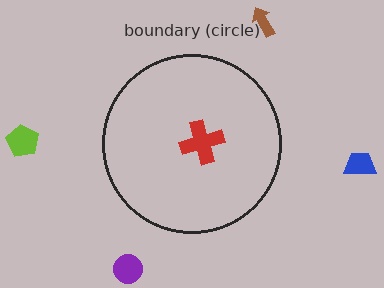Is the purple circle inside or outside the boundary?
Outside.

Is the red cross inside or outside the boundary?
Inside.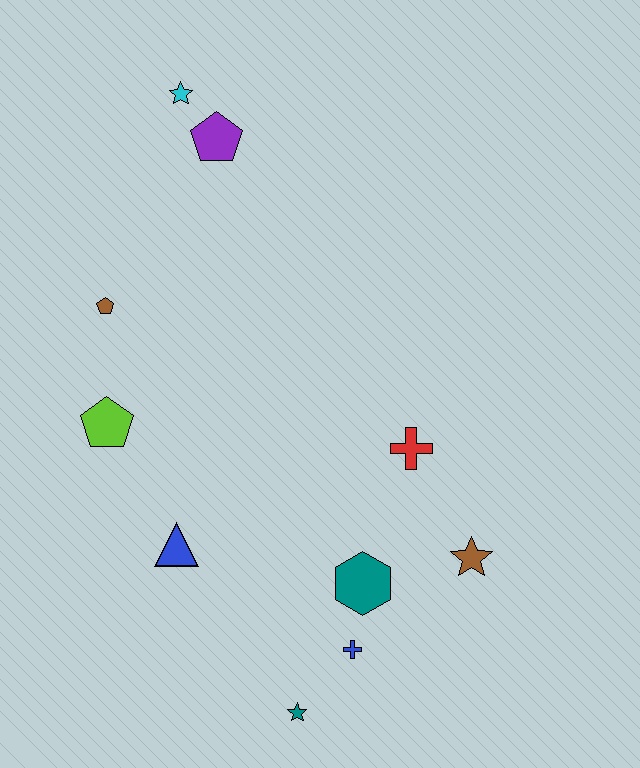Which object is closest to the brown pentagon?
The lime pentagon is closest to the brown pentagon.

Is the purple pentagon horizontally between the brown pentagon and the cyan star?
No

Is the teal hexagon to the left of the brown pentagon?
No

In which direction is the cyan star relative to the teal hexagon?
The cyan star is above the teal hexagon.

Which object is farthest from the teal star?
The cyan star is farthest from the teal star.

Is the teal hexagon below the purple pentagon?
Yes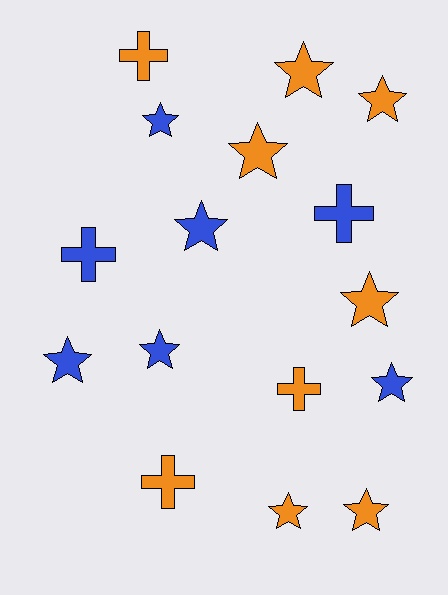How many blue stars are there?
There are 5 blue stars.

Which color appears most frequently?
Orange, with 9 objects.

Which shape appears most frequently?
Star, with 11 objects.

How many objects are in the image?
There are 16 objects.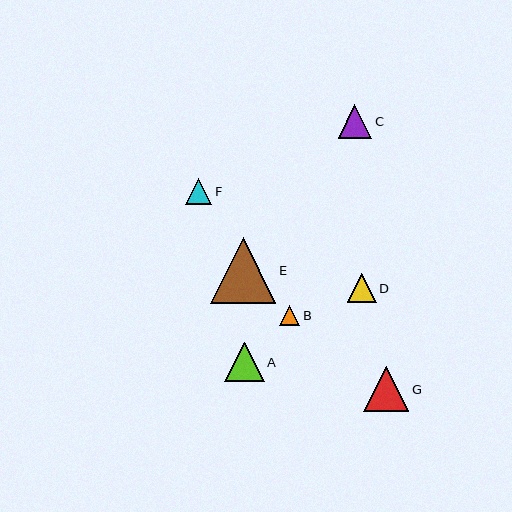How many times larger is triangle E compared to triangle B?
Triangle E is approximately 3.3 times the size of triangle B.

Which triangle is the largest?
Triangle E is the largest with a size of approximately 66 pixels.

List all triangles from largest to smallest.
From largest to smallest: E, G, A, C, D, F, B.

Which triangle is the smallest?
Triangle B is the smallest with a size of approximately 20 pixels.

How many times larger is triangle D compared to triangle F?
Triangle D is approximately 1.1 times the size of triangle F.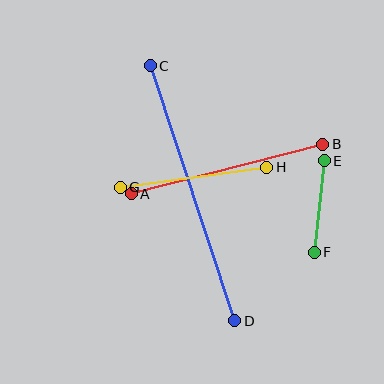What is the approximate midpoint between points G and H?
The midpoint is at approximately (193, 177) pixels.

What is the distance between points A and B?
The distance is approximately 198 pixels.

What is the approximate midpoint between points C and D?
The midpoint is at approximately (192, 193) pixels.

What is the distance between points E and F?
The distance is approximately 92 pixels.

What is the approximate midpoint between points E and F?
The midpoint is at approximately (319, 207) pixels.